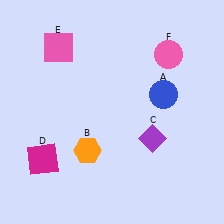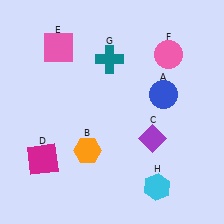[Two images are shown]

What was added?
A teal cross (G), a cyan hexagon (H) were added in Image 2.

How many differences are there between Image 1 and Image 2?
There are 2 differences between the two images.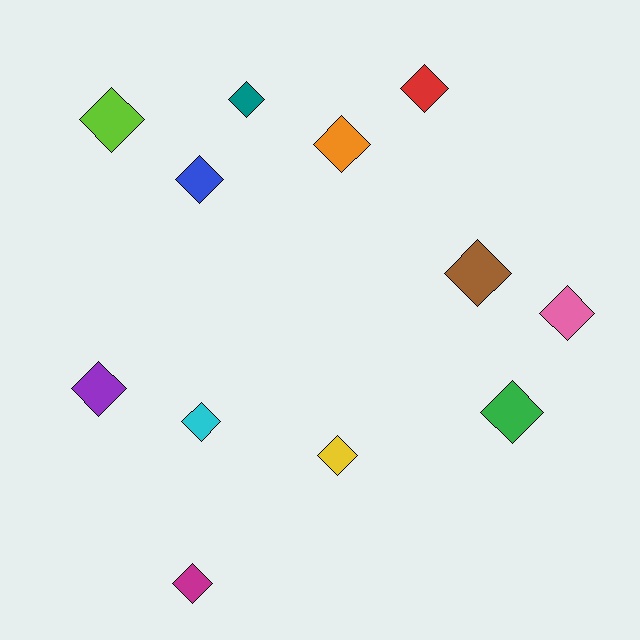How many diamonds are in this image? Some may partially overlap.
There are 12 diamonds.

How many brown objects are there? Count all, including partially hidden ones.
There is 1 brown object.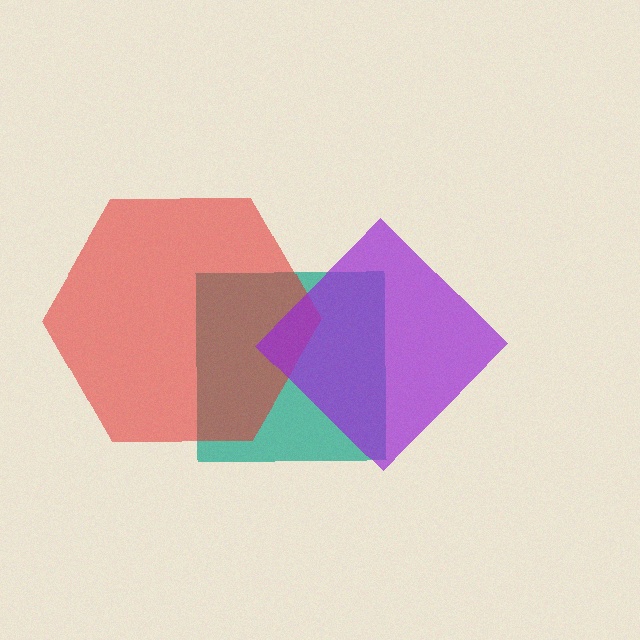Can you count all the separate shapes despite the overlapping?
Yes, there are 3 separate shapes.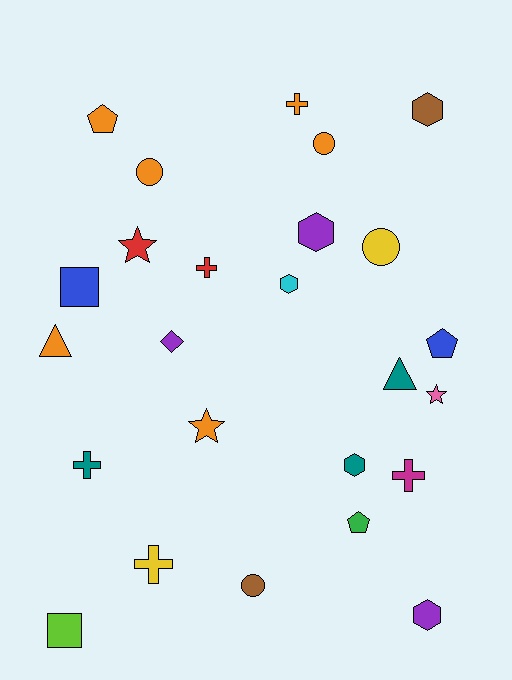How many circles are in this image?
There are 4 circles.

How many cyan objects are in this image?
There is 1 cyan object.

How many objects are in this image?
There are 25 objects.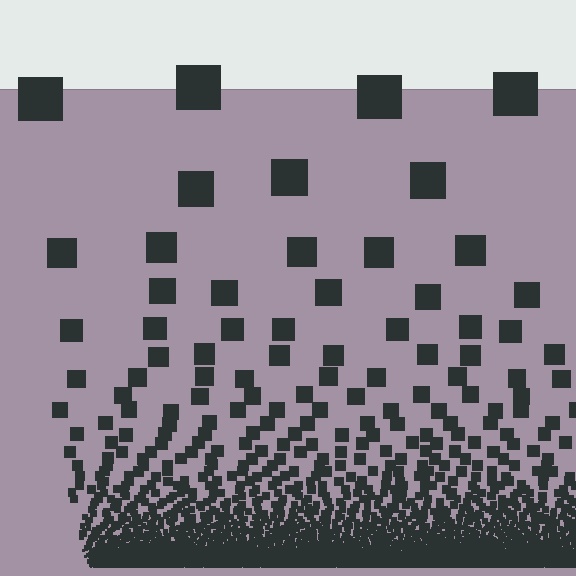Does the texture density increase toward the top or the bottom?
Density increases toward the bottom.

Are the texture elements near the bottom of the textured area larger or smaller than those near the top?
Smaller. The gradient is inverted — elements near the bottom are smaller and denser.